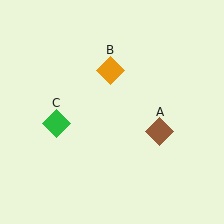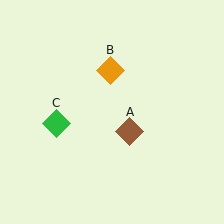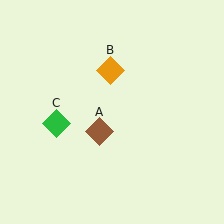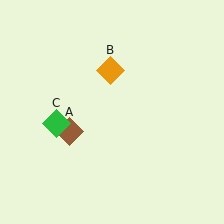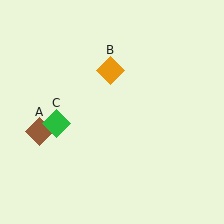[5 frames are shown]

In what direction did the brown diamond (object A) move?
The brown diamond (object A) moved left.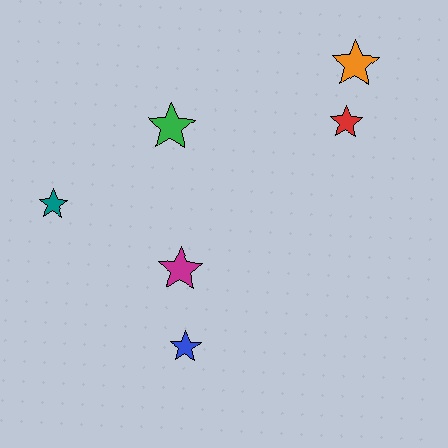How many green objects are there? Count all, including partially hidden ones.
There is 1 green object.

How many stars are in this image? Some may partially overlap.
There are 6 stars.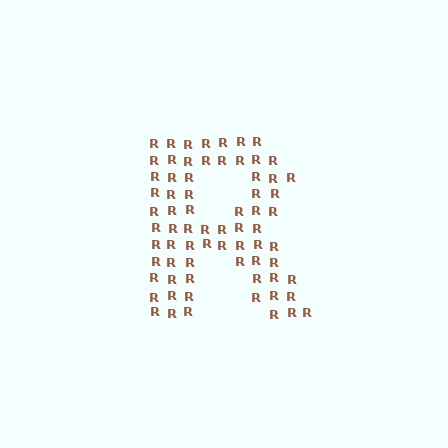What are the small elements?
The small elements are letter R's.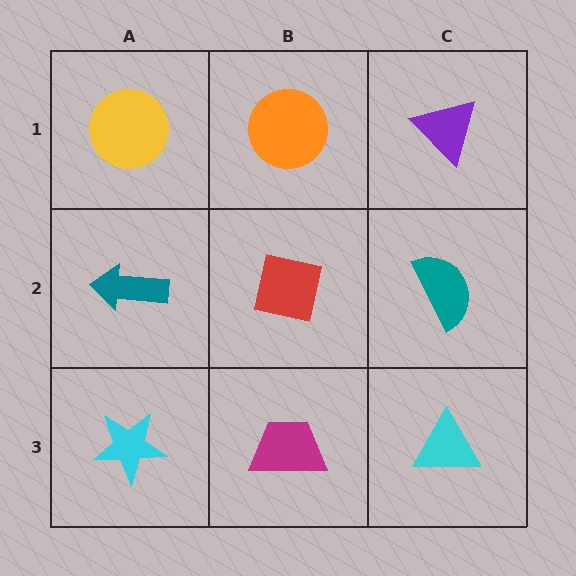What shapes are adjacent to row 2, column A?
A yellow circle (row 1, column A), a cyan star (row 3, column A), a red square (row 2, column B).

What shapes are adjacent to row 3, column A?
A teal arrow (row 2, column A), a magenta trapezoid (row 3, column B).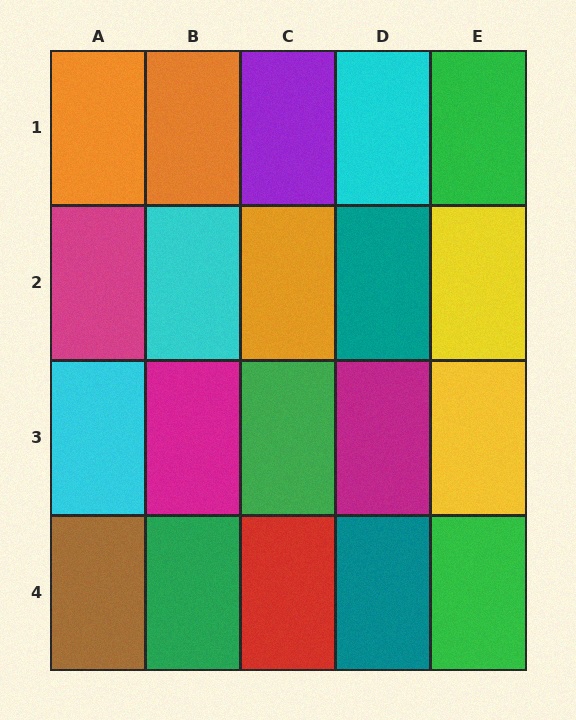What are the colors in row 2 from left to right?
Magenta, cyan, orange, teal, yellow.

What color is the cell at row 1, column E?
Green.